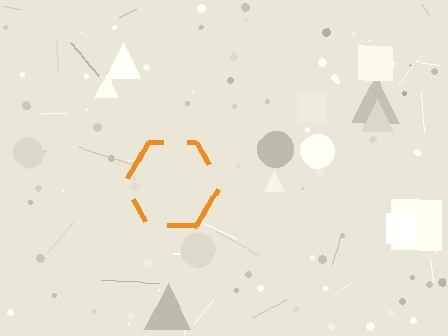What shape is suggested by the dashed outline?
The dashed outline suggests a hexagon.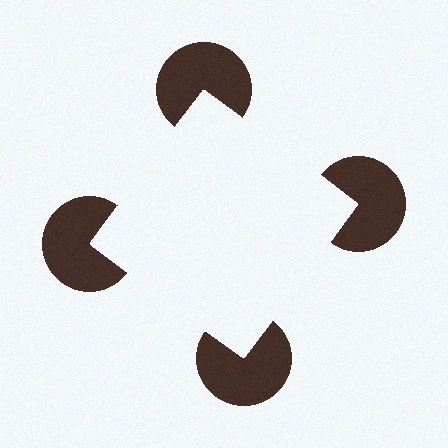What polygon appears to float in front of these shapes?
An illusory square — its edges are inferred from the aligned wedge cuts in the pac-man discs, not physically drawn.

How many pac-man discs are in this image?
There are 4 — one at each vertex of the illusory square.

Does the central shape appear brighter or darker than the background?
It typically appears slightly brighter than the background, even though no actual brightness change is drawn.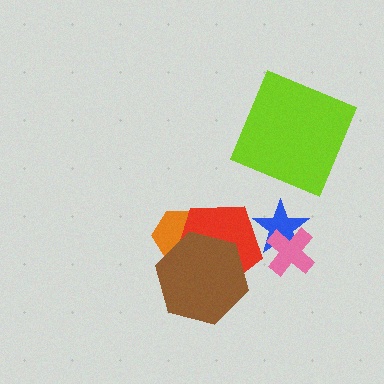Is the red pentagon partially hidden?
Yes, it is partially covered by another shape.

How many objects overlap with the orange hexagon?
2 objects overlap with the orange hexagon.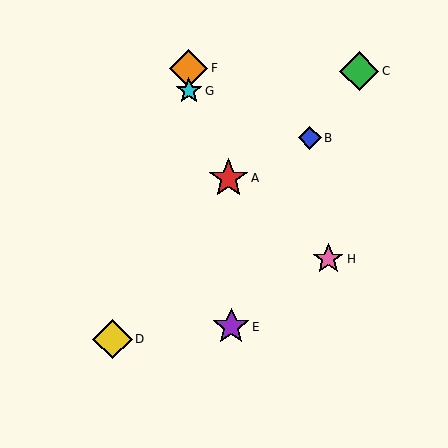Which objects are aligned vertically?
Objects F, G are aligned vertically.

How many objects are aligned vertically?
2 objects (F, G) are aligned vertically.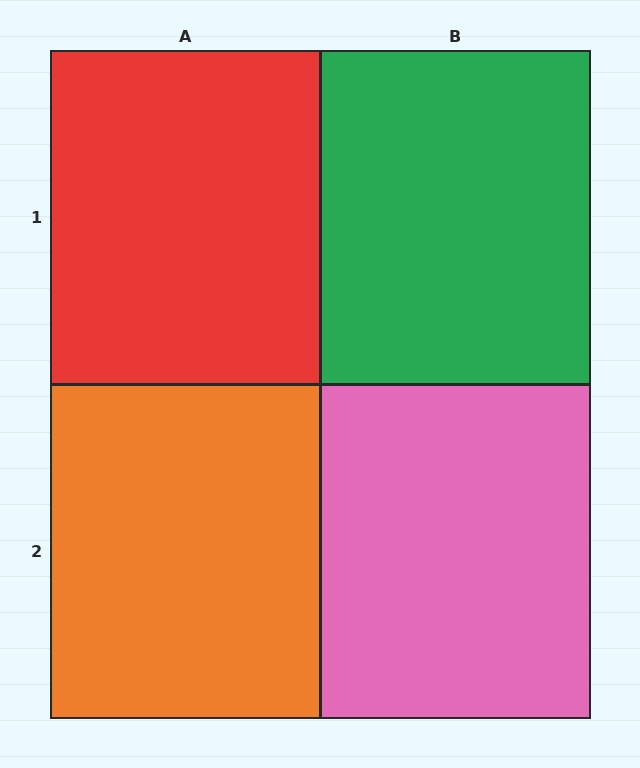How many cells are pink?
1 cell is pink.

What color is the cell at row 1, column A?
Red.